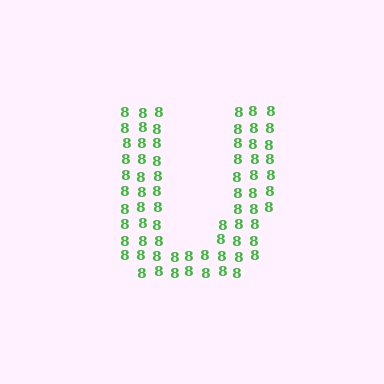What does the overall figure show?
The overall figure shows the letter U.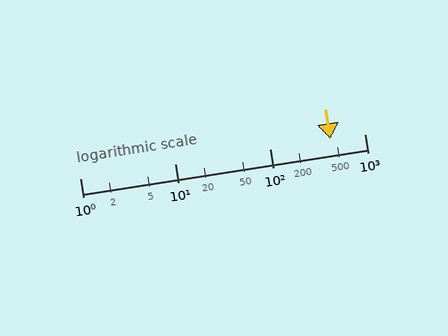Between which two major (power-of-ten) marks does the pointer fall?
The pointer is between 100 and 1000.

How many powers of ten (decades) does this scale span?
The scale spans 3 decades, from 1 to 1000.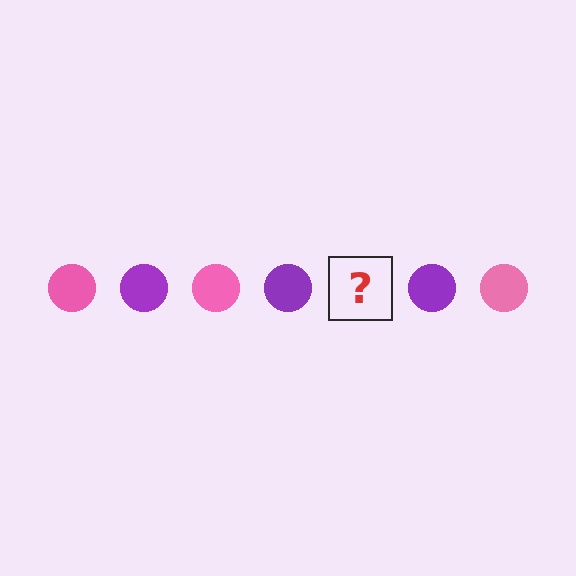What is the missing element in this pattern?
The missing element is a pink circle.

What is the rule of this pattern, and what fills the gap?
The rule is that the pattern cycles through pink, purple circles. The gap should be filled with a pink circle.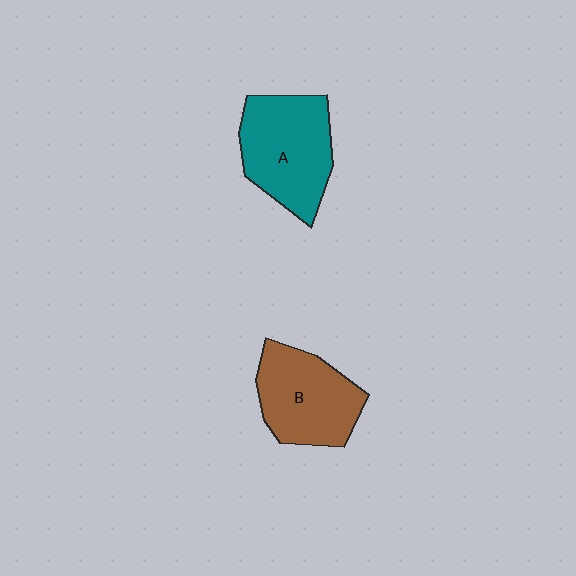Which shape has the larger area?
Shape A (teal).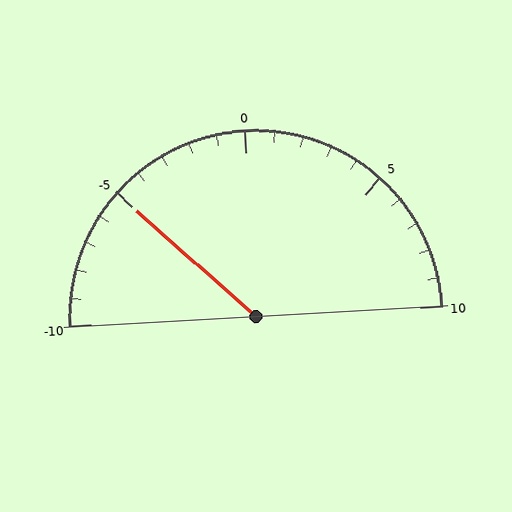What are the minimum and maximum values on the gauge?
The gauge ranges from -10 to 10.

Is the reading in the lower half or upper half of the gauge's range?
The reading is in the lower half of the range (-10 to 10).